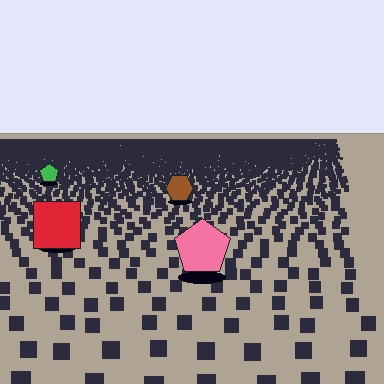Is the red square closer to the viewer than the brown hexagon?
Yes. The red square is closer — you can tell from the texture gradient: the ground texture is coarser near it.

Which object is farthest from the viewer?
The green pentagon is farthest from the viewer. It appears smaller and the ground texture around it is denser.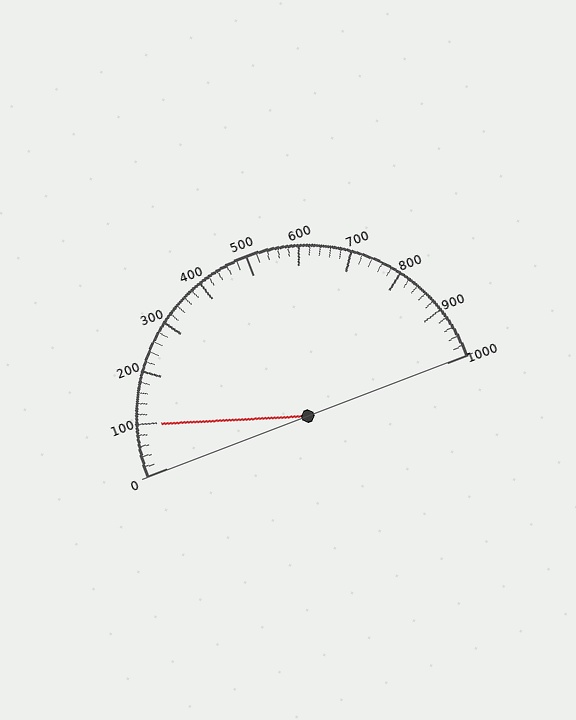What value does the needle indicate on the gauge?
The needle indicates approximately 100.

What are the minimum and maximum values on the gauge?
The gauge ranges from 0 to 1000.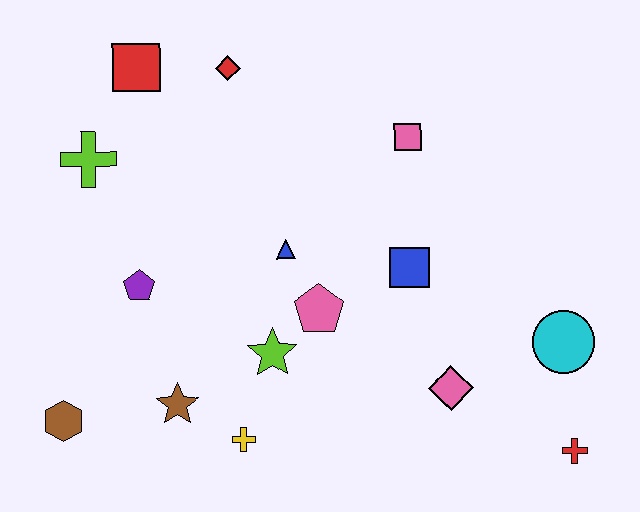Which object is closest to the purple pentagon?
The brown star is closest to the purple pentagon.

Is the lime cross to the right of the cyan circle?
No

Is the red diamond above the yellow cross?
Yes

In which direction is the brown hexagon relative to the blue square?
The brown hexagon is to the left of the blue square.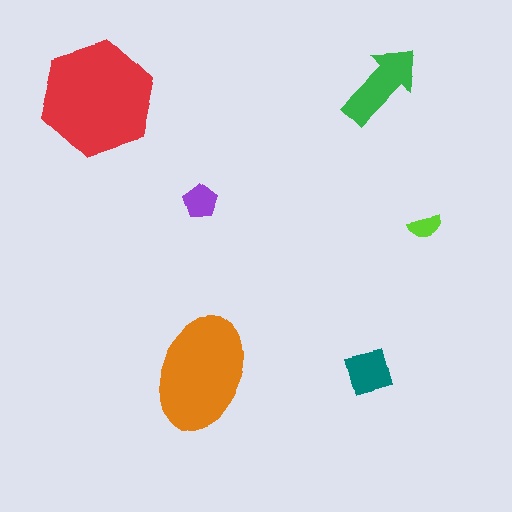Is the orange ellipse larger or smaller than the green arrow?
Larger.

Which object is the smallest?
The lime semicircle.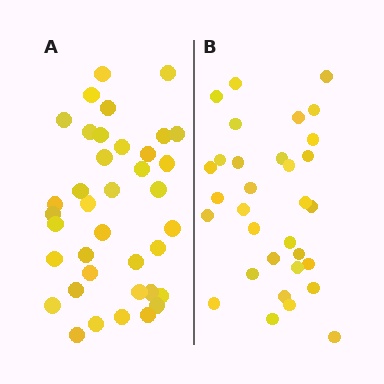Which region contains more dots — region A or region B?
Region A (the left region) has more dots.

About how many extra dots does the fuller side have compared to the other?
Region A has about 6 more dots than region B.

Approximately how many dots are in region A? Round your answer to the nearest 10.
About 40 dots. (The exact count is 38, which rounds to 40.)